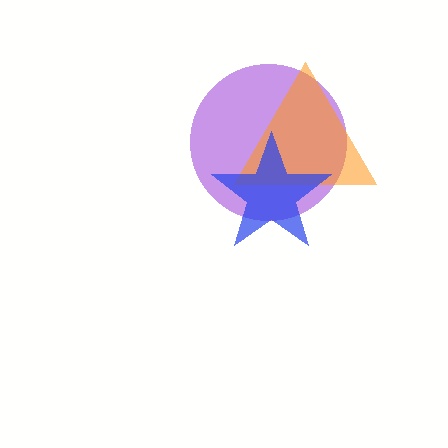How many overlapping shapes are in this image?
There are 3 overlapping shapes in the image.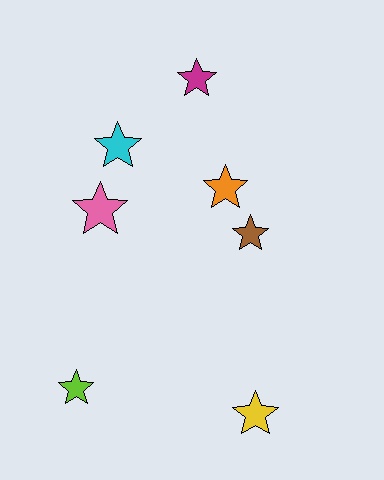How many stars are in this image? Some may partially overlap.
There are 7 stars.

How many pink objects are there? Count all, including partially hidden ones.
There is 1 pink object.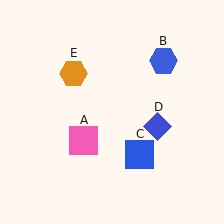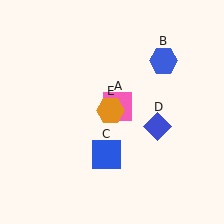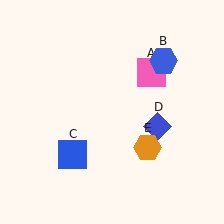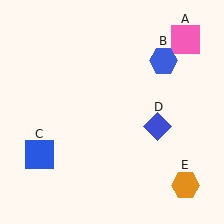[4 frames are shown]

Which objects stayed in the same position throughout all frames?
Blue hexagon (object B) and blue diamond (object D) remained stationary.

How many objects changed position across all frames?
3 objects changed position: pink square (object A), blue square (object C), orange hexagon (object E).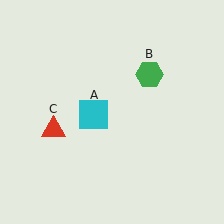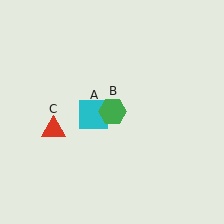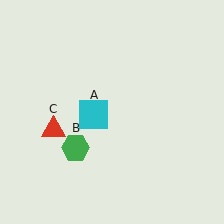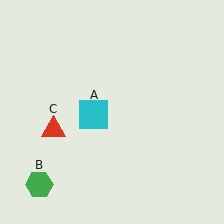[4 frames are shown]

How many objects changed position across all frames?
1 object changed position: green hexagon (object B).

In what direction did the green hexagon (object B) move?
The green hexagon (object B) moved down and to the left.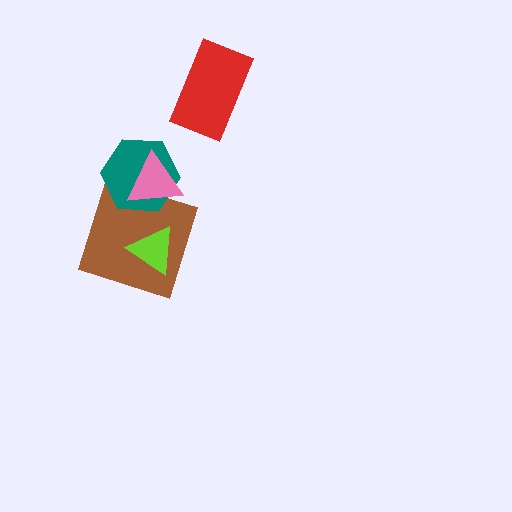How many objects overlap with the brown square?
3 objects overlap with the brown square.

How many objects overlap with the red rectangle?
0 objects overlap with the red rectangle.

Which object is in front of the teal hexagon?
The pink triangle is in front of the teal hexagon.